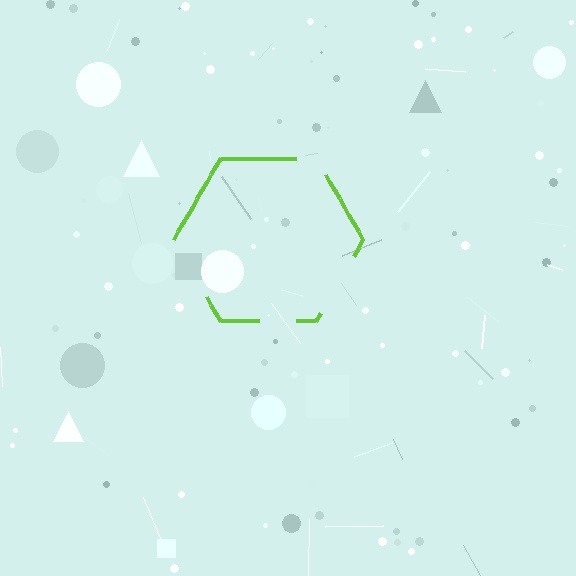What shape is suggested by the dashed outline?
The dashed outline suggests a hexagon.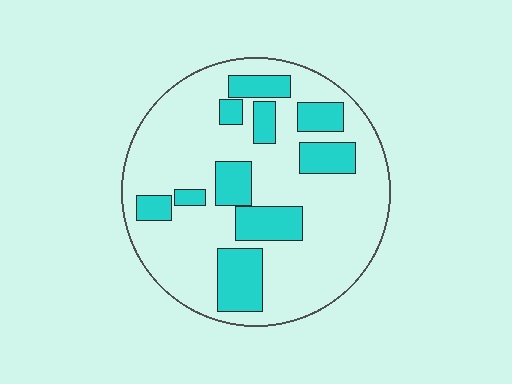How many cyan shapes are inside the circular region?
10.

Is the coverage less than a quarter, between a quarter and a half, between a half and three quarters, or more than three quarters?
Between a quarter and a half.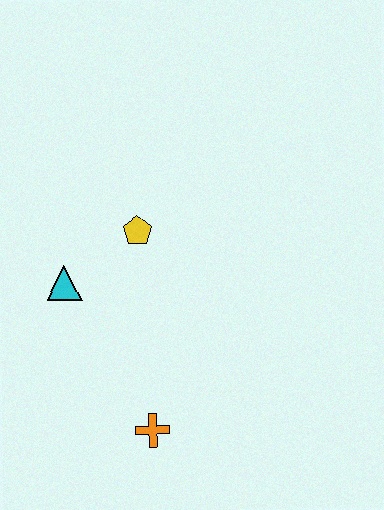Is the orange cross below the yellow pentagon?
Yes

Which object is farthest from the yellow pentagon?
The orange cross is farthest from the yellow pentagon.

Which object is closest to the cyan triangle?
The yellow pentagon is closest to the cyan triangle.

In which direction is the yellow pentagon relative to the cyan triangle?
The yellow pentagon is to the right of the cyan triangle.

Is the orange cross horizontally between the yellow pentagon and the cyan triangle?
No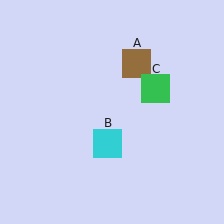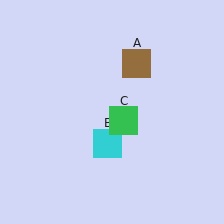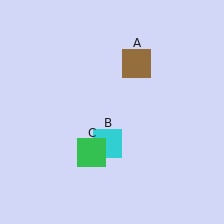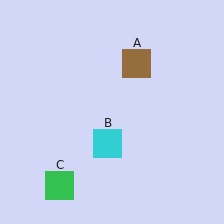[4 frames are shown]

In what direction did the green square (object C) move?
The green square (object C) moved down and to the left.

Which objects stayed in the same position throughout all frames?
Brown square (object A) and cyan square (object B) remained stationary.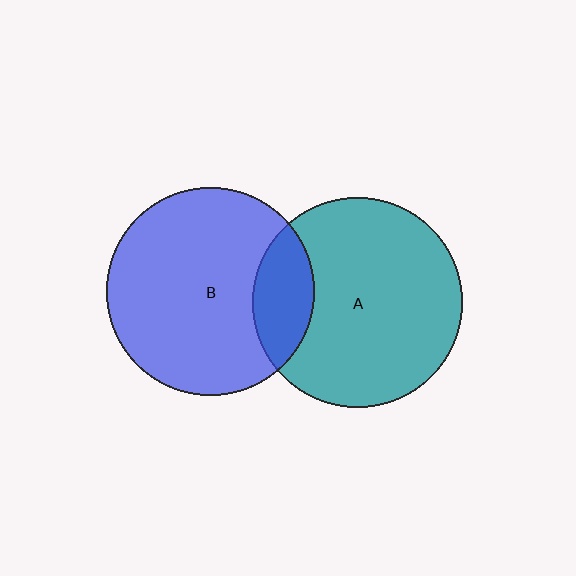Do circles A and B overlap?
Yes.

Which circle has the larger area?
Circle A (teal).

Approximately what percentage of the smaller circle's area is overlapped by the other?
Approximately 20%.